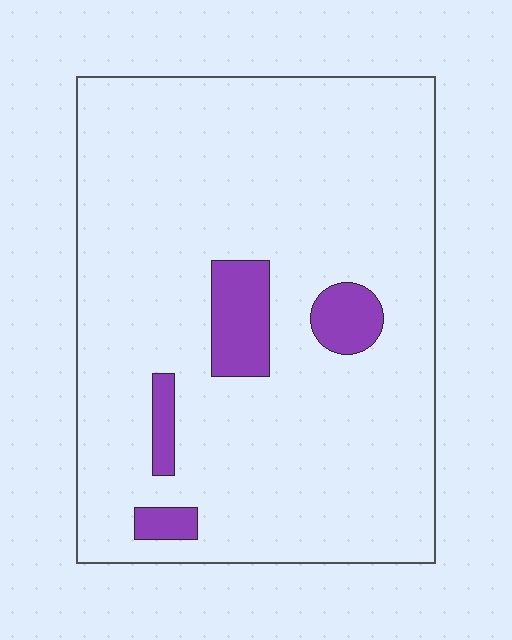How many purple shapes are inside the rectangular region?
4.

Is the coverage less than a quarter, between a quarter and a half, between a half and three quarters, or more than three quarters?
Less than a quarter.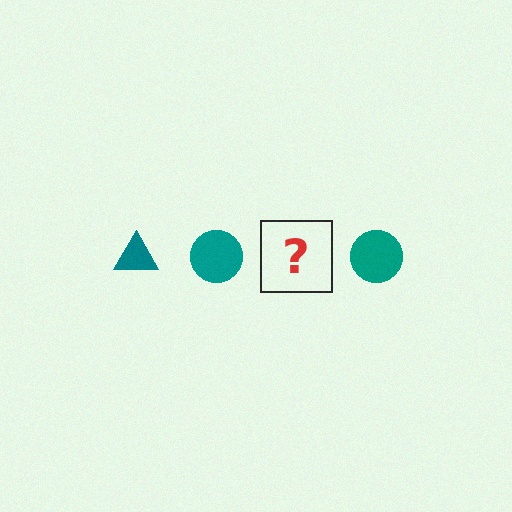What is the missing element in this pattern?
The missing element is a teal triangle.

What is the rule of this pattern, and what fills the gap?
The rule is that the pattern cycles through triangle, circle shapes in teal. The gap should be filled with a teal triangle.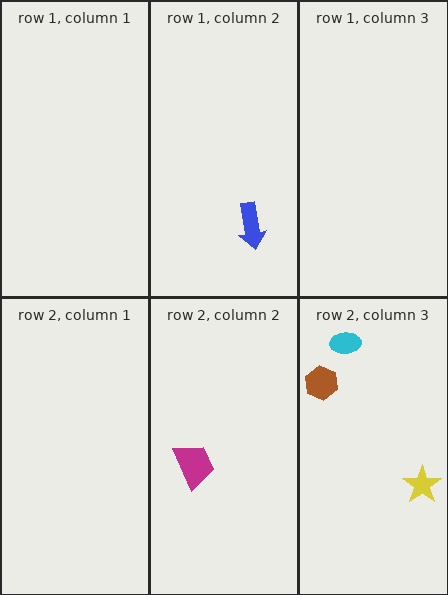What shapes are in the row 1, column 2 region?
The blue arrow.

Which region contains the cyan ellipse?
The row 2, column 3 region.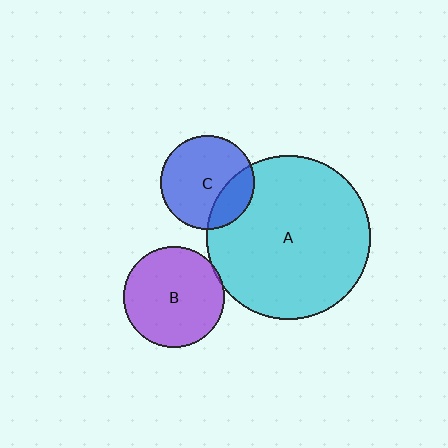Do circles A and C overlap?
Yes.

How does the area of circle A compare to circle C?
Approximately 3.0 times.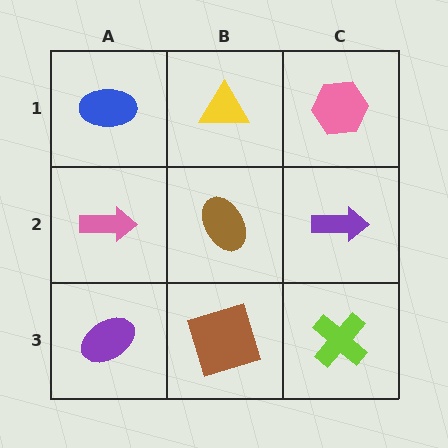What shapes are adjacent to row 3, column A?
A pink arrow (row 2, column A), a brown square (row 3, column B).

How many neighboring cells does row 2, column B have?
4.